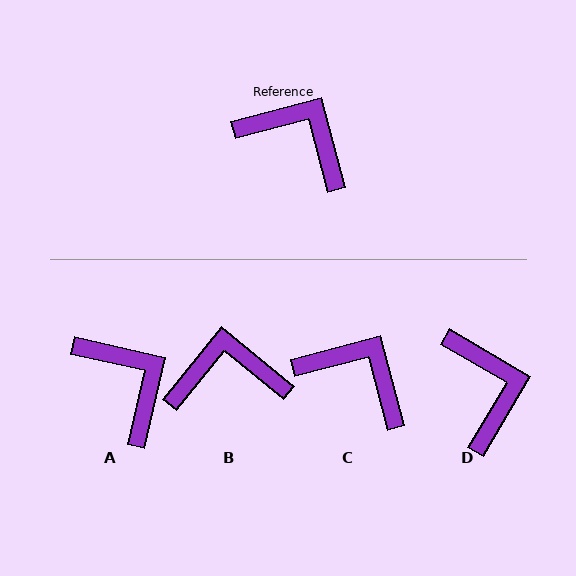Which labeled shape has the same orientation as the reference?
C.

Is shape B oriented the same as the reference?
No, it is off by about 36 degrees.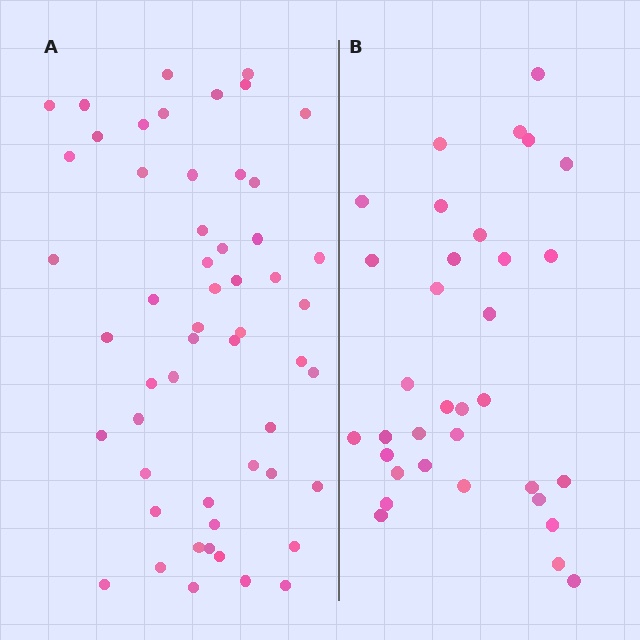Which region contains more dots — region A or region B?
Region A (the left region) has more dots.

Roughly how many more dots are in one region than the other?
Region A has approximately 20 more dots than region B.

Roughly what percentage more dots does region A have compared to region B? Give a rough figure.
About 60% more.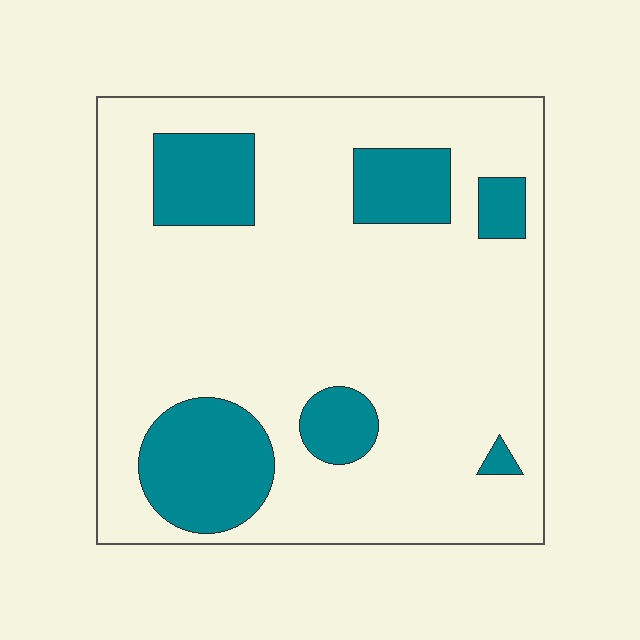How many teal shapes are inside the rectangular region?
6.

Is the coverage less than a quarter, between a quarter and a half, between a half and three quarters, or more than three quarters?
Less than a quarter.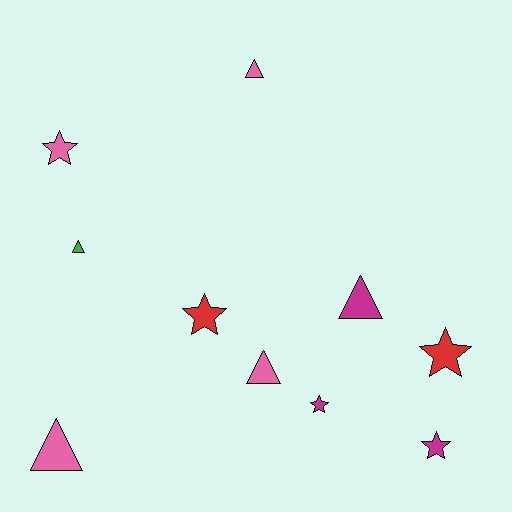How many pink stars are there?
There is 1 pink star.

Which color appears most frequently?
Pink, with 4 objects.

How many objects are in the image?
There are 10 objects.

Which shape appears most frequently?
Star, with 5 objects.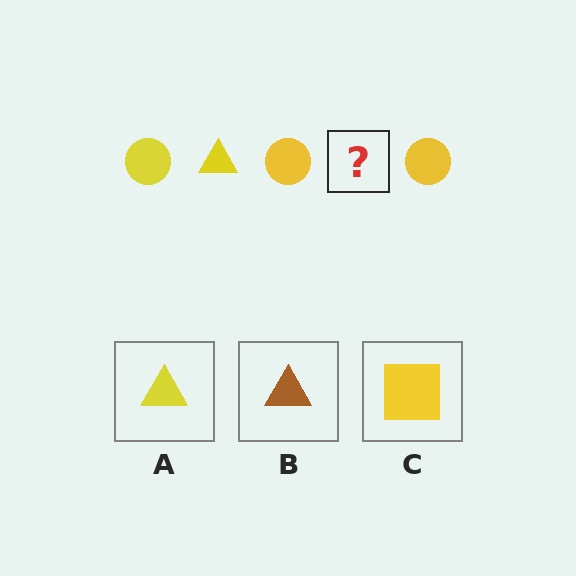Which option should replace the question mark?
Option A.